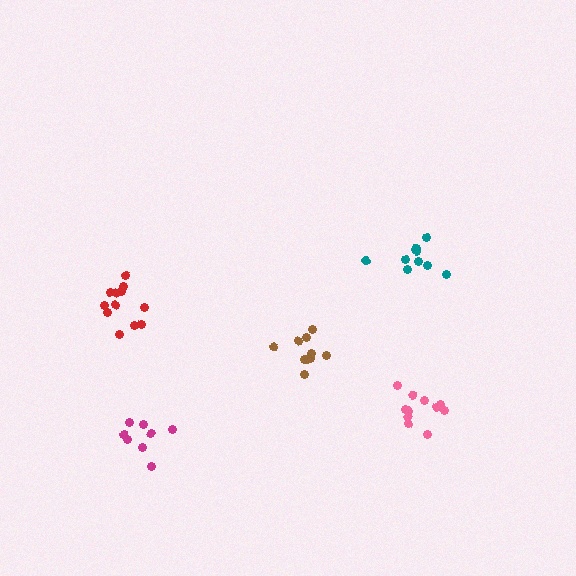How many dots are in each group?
Group 1: 10 dots, Group 2: 10 dots, Group 3: 12 dots, Group 4: 8 dots, Group 5: 11 dots (51 total).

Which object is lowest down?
The magenta cluster is bottommost.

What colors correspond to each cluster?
The clusters are colored: brown, teal, red, magenta, pink.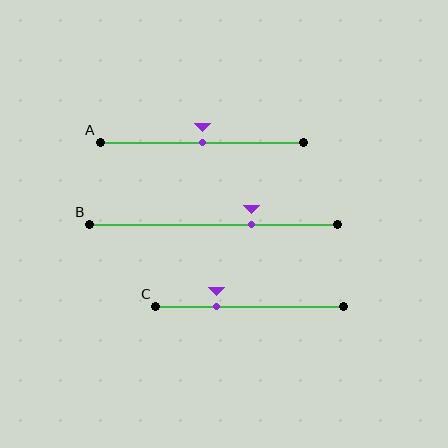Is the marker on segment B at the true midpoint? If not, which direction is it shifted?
No, the marker on segment B is shifted to the right by about 15% of the segment length.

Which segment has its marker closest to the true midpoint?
Segment A has its marker closest to the true midpoint.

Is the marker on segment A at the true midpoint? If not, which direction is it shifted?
Yes, the marker on segment A is at the true midpoint.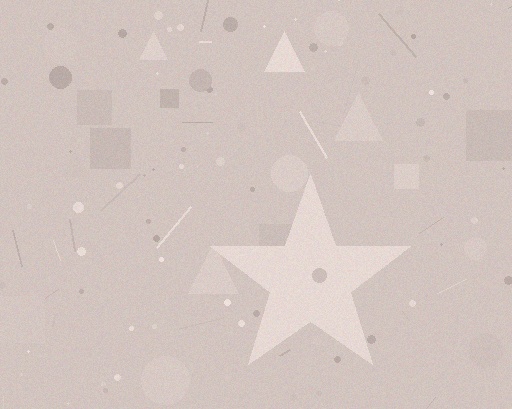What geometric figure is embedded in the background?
A star is embedded in the background.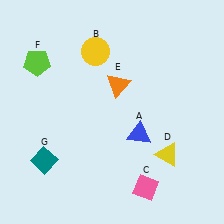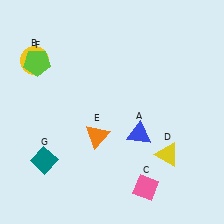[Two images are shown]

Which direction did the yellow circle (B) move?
The yellow circle (B) moved left.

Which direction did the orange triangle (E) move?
The orange triangle (E) moved down.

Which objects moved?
The objects that moved are: the yellow circle (B), the orange triangle (E).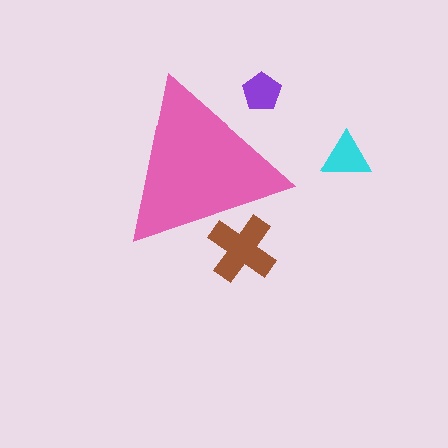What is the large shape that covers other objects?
A pink triangle.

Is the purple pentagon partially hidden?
Yes, the purple pentagon is partially hidden behind the pink triangle.